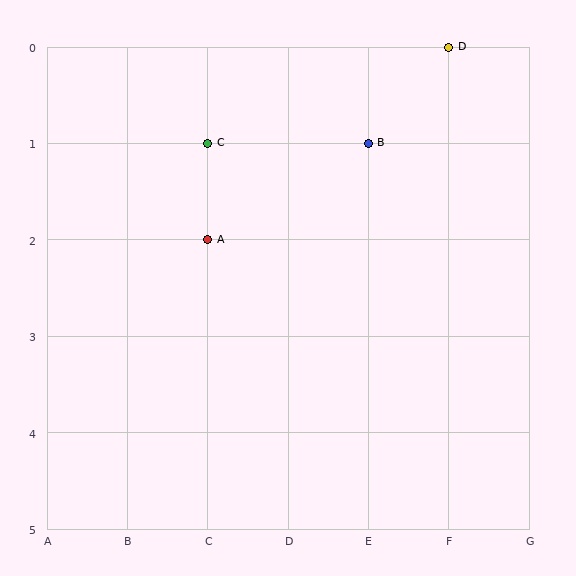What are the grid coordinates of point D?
Point D is at grid coordinates (F, 0).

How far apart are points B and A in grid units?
Points B and A are 2 columns and 1 row apart (about 2.2 grid units diagonally).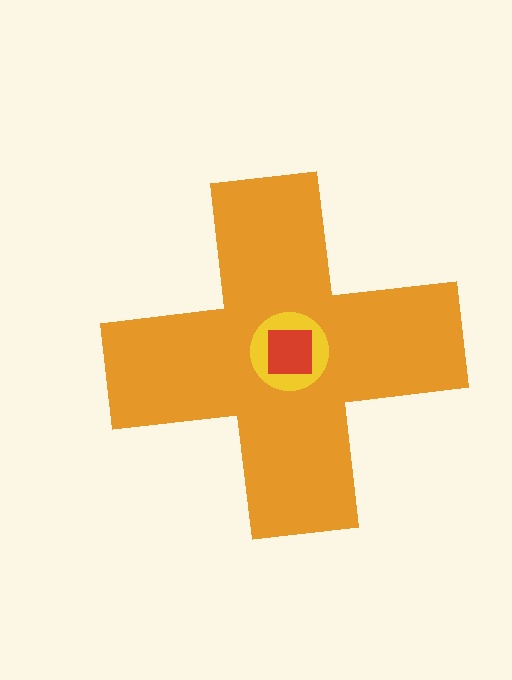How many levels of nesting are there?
3.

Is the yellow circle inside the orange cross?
Yes.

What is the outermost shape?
The orange cross.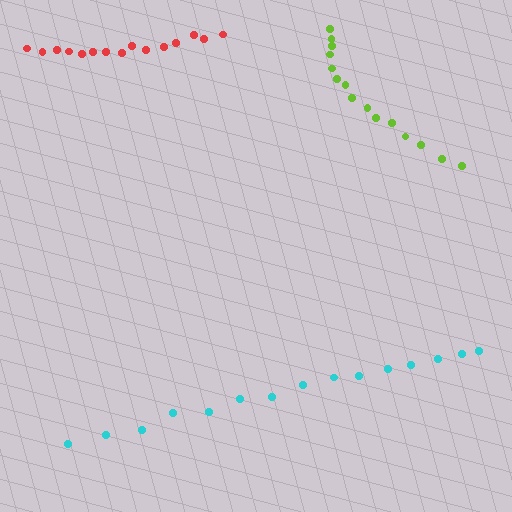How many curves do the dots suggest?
There are 3 distinct paths.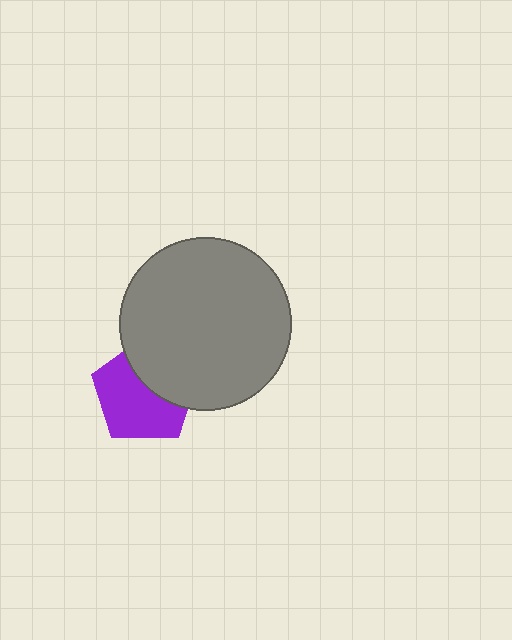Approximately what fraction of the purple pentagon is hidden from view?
Roughly 39% of the purple pentagon is hidden behind the gray circle.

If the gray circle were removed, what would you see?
You would see the complete purple pentagon.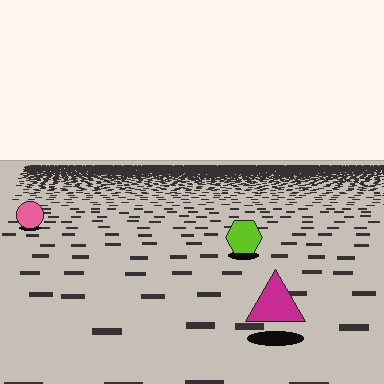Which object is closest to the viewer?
The magenta triangle is closest. The texture marks near it are larger and more spread out.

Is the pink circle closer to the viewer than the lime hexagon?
No. The lime hexagon is closer — you can tell from the texture gradient: the ground texture is coarser near it.